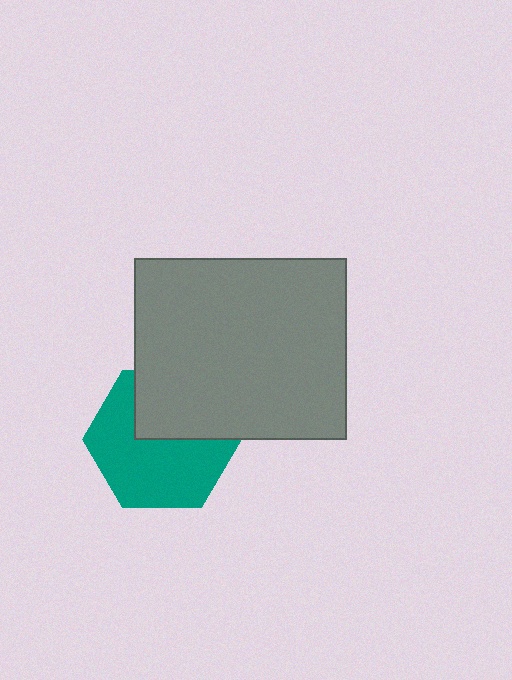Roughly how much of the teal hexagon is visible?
About half of it is visible (roughly 63%).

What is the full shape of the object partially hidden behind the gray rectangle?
The partially hidden object is a teal hexagon.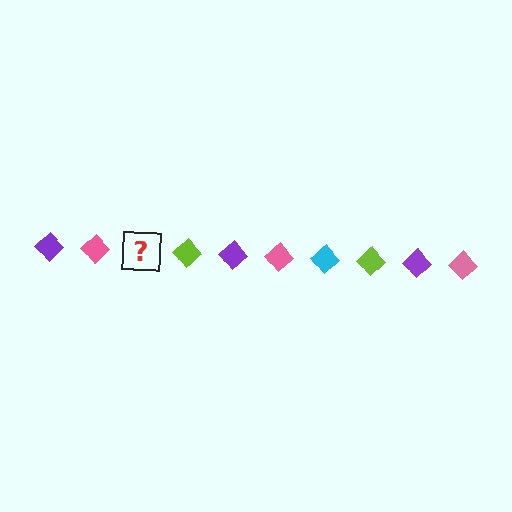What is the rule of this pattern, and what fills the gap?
The rule is that the pattern cycles through purple, pink, cyan, lime diamonds. The gap should be filled with a cyan diamond.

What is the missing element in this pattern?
The missing element is a cyan diamond.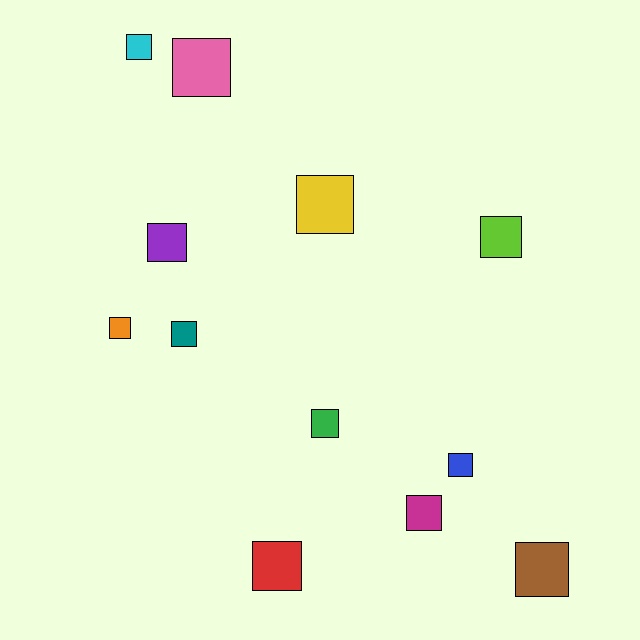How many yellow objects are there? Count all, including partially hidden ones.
There is 1 yellow object.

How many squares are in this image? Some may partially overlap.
There are 12 squares.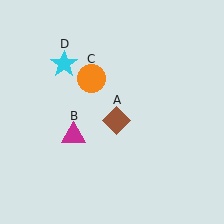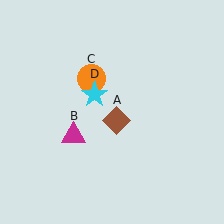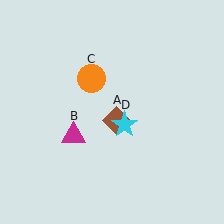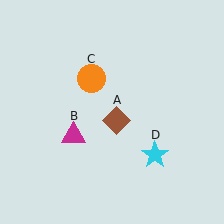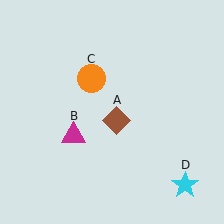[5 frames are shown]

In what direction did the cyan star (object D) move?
The cyan star (object D) moved down and to the right.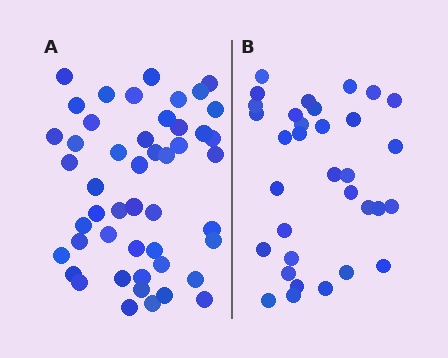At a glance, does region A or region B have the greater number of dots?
Region A (the left region) has more dots.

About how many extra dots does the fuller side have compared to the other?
Region A has approximately 15 more dots than region B.